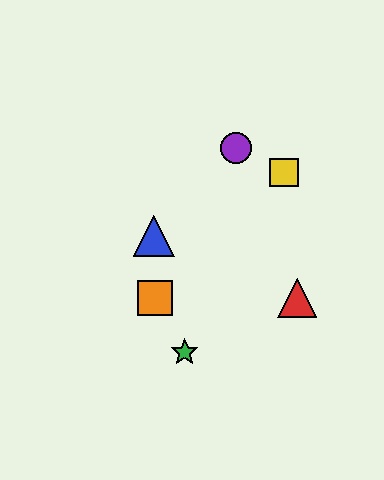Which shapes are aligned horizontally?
The red triangle, the orange square are aligned horizontally.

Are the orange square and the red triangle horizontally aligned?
Yes, both are at y≈298.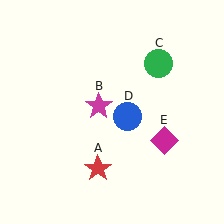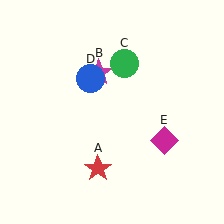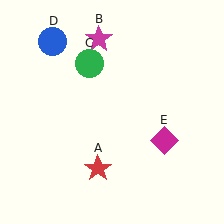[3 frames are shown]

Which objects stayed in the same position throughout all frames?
Red star (object A) and magenta diamond (object E) remained stationary.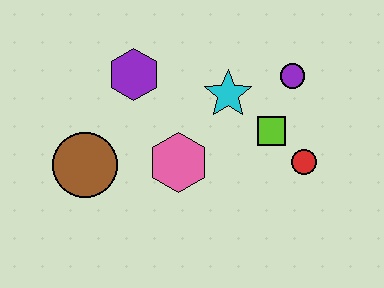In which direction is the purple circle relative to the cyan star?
The purple circle is to the right of the cyan star.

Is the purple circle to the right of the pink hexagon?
Yes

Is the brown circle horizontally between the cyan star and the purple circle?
No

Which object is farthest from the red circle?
The brown circle is farthest from the red circle.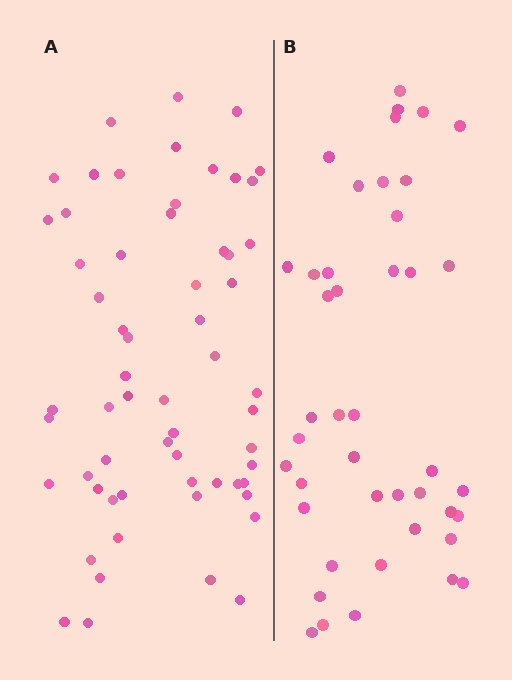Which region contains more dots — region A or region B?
Region A (the left region) has more dots.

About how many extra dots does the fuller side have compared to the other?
Region A has approximately 15 more dots than region B.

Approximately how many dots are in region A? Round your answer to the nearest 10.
About 60 dots.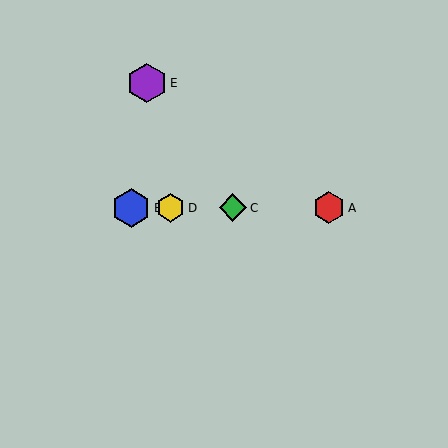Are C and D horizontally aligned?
Yes, both are at y≈208.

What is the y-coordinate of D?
Object D is at y≈208.